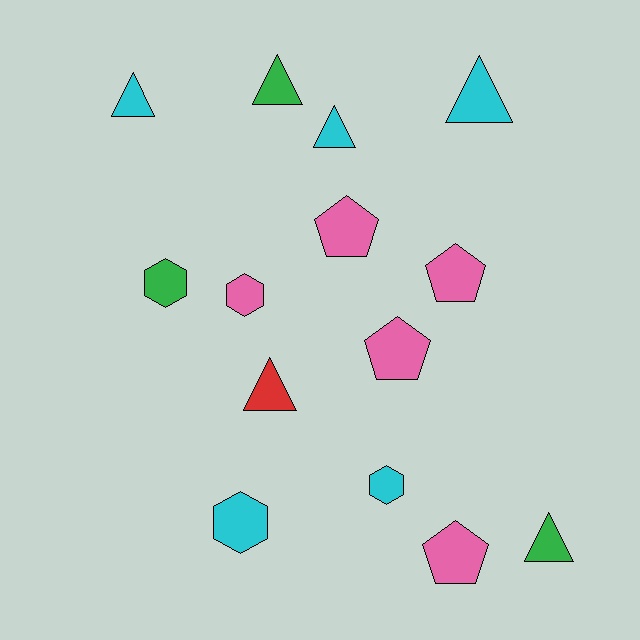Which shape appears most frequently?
Triangle, with 6 objects.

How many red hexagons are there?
There are no red hexagons.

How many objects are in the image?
There are 14 objects.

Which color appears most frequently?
Cyan, with 5 objects.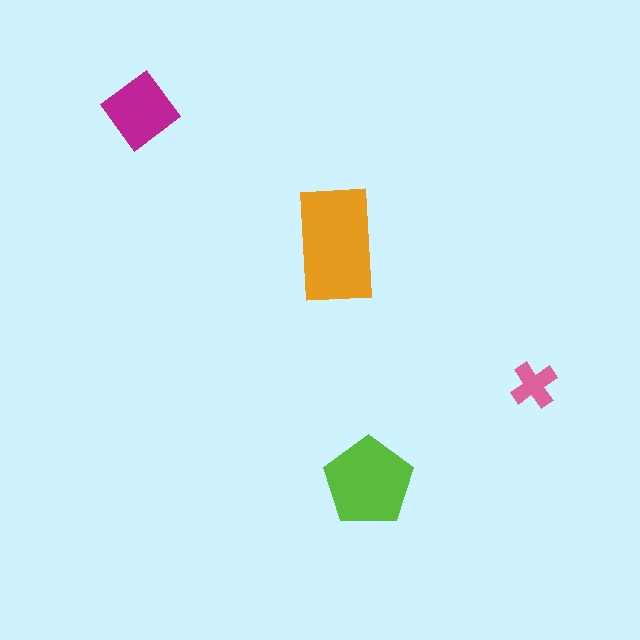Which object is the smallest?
The pink cross.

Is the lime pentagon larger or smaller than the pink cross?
Larger.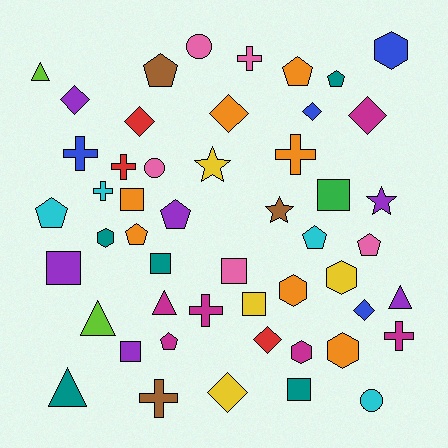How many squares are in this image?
There are 8 squares.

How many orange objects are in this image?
There are 7 orange objects.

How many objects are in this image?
There are 50 objects.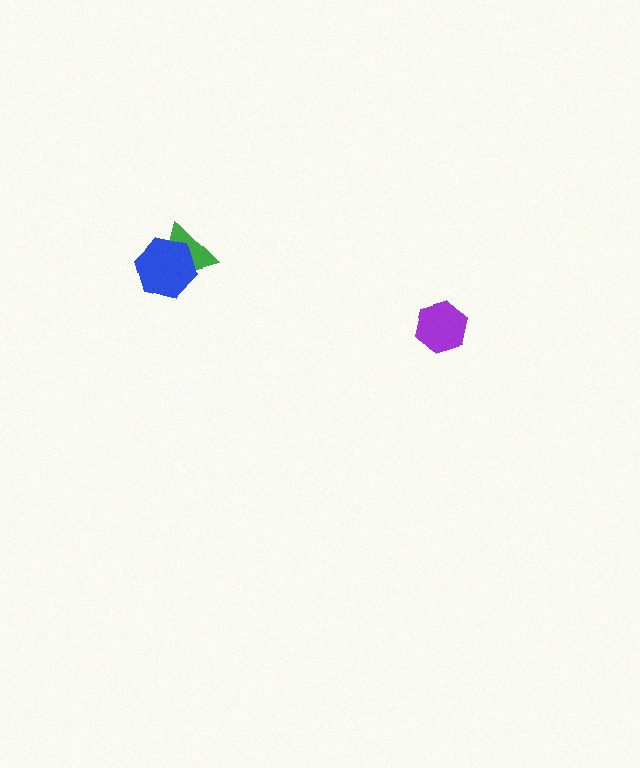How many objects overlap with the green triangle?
1 object overlaps with the green triangle.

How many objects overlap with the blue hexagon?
1 object overlaps with the blue hexagon.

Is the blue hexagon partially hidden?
No, no other shape covers it.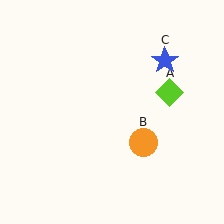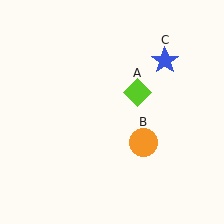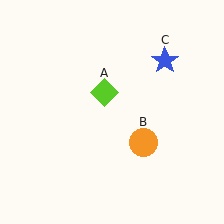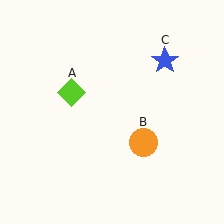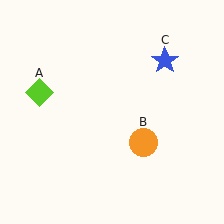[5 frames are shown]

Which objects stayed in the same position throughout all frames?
Orange circle (object B) and blue star (object C) remained stationary.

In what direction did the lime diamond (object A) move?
The lime diamond (object A) moved left.